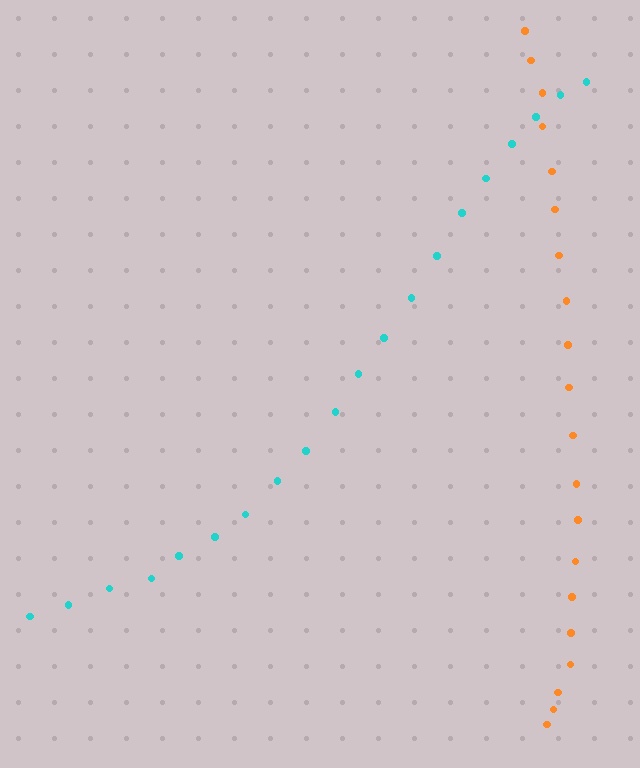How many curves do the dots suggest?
There are 2 distinct paths.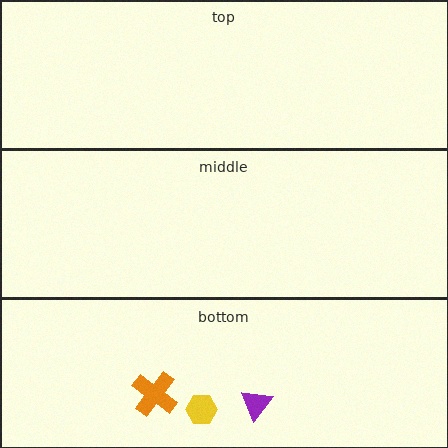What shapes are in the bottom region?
The purple triangle, the yellow hexagon, the orange cross.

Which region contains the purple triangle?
The bottom region.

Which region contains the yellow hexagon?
The bottom region.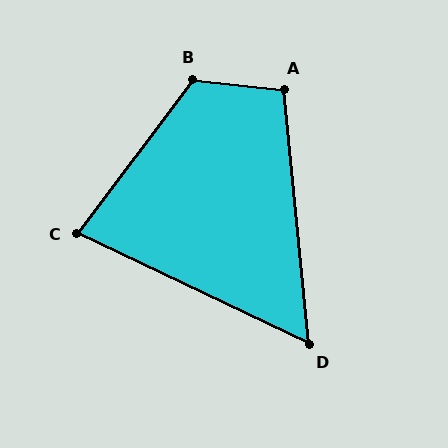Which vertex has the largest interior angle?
B, at approximately 121 degrees.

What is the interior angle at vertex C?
Approximately 79 degrees (acute).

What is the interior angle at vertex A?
Approximately 101 degrees (obtuse).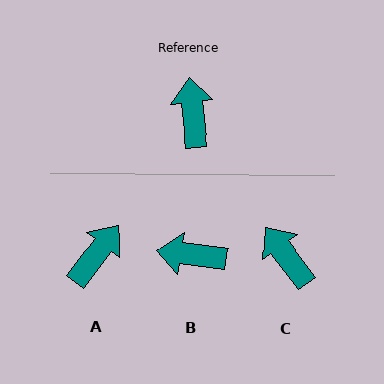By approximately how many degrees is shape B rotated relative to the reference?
Approximately 76 degrees counter-clockwise.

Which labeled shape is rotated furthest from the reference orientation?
B, about 76 degrees away.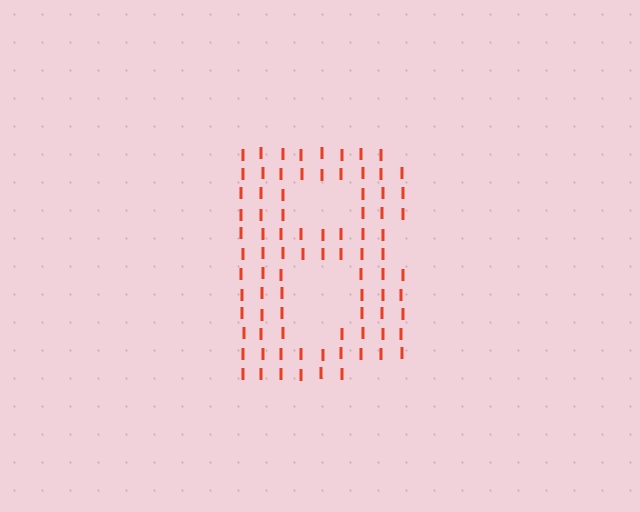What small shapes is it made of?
It is made of small letter I's.